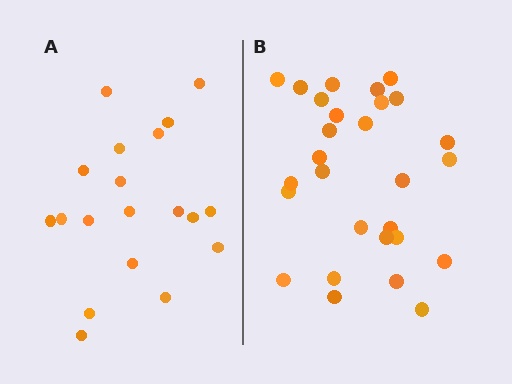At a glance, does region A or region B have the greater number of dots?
Region B (the right region) has more dots.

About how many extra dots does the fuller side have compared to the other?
Region B has roughly 8 or so more dots than region A.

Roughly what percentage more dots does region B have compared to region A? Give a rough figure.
About 45% more.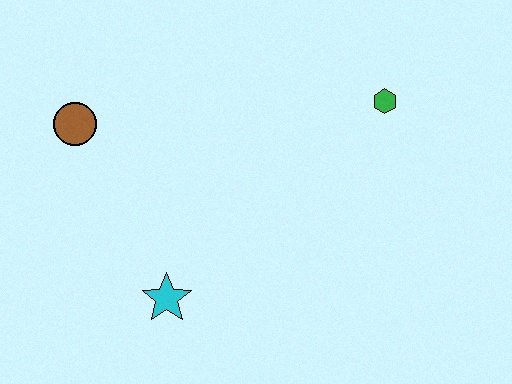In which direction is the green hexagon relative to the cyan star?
The green hexagon is to the right of the cyan star.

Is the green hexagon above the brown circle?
Yes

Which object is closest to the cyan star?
The brown circle is closest to the cyan star.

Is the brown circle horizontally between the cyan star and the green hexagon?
No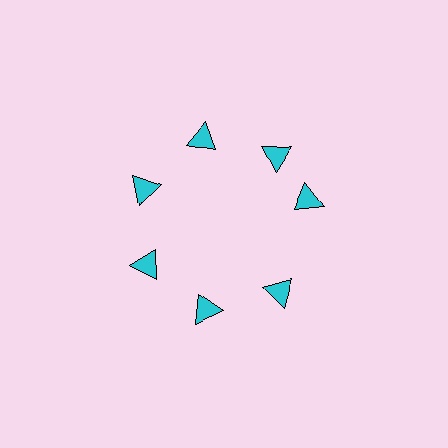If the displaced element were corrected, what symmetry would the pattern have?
It would have 7-fold rotational symmetry — the pattern would map onto itself every 51 degrees.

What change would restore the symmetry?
The symmetry would be restored by rotating it back into even spacing with its neighbors so that all 7 triangles sit at equal angles and equal distance from the center.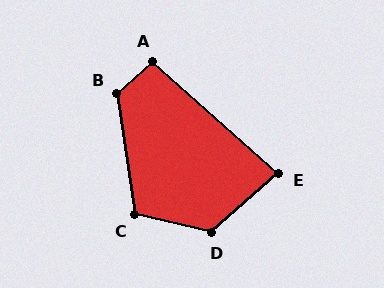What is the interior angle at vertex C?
Approximately 112 degrees (obtuse).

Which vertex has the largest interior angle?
D, at approximately 125 degrees.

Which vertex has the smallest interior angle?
E, at approximately 83 degrees.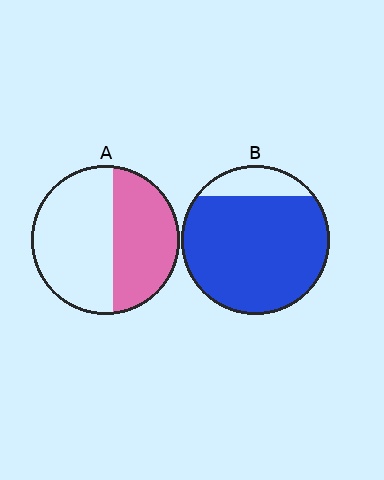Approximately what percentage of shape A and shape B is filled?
A is approximately 45% and B is approximately 85%.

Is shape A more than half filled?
No.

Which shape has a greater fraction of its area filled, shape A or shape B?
Shape B.